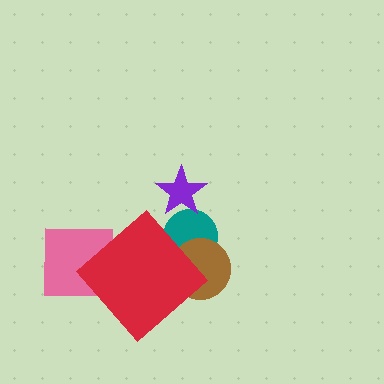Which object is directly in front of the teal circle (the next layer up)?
The brown circle is directly in front of the teal circle.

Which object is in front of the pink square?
The red diamond is in front of the pink square.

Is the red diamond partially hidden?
No, no other shape covers it.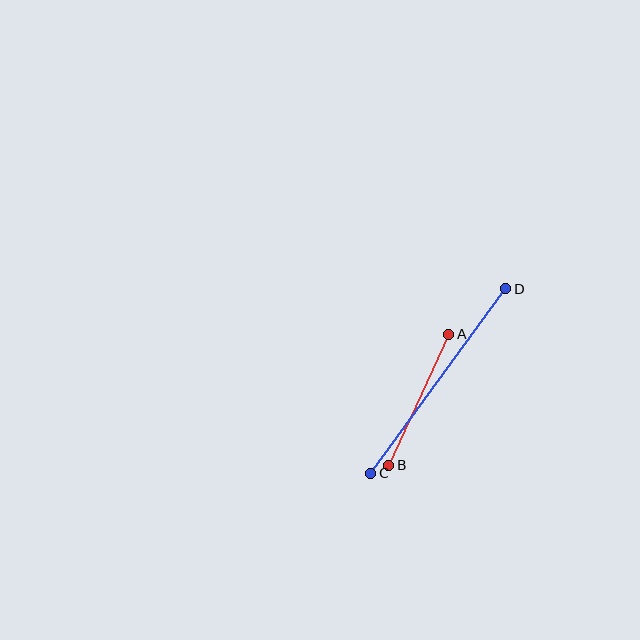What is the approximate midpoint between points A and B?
The midpoint is at approximately (419, 400) pixels.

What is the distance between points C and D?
The distance is approximately 229 pixels.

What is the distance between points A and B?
The distance is approximately 144 pixels.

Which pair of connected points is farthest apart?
Points C and D are farthest apart.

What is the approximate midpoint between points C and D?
The midpoint is at approximately (438, 381) pixels.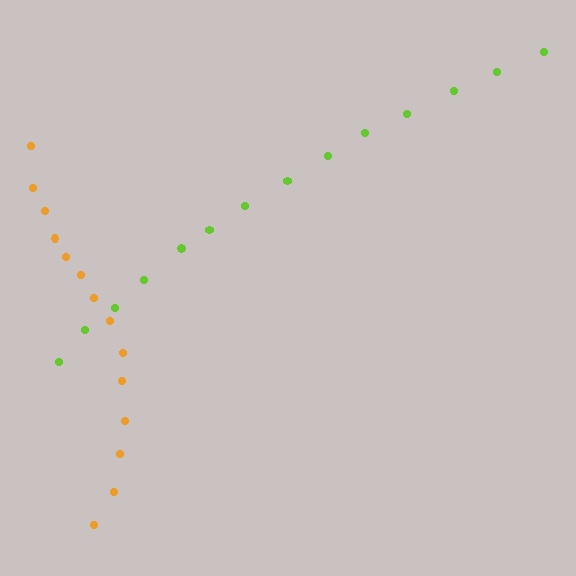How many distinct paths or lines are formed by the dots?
There are 2 distinct paths.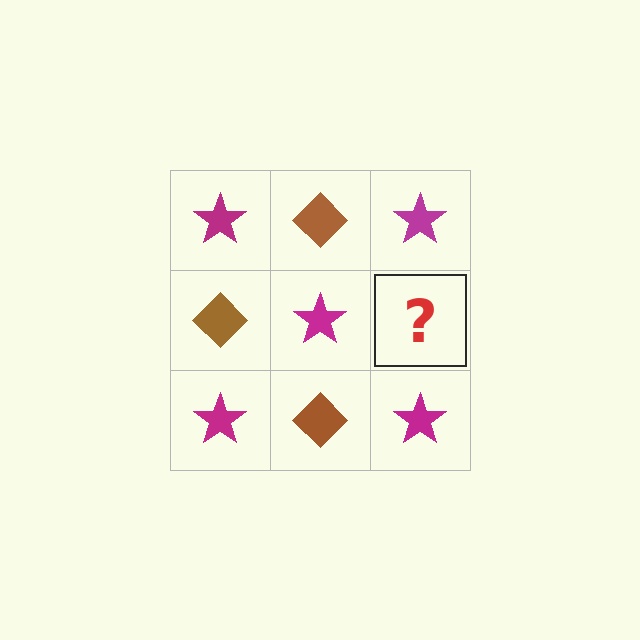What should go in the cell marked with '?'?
The missing cell should contain a brown diamond.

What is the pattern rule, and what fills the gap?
The rule is that it alternates magenta star and brown diamond in a checkerboard pattern. The gap should be filled with a brown diamond.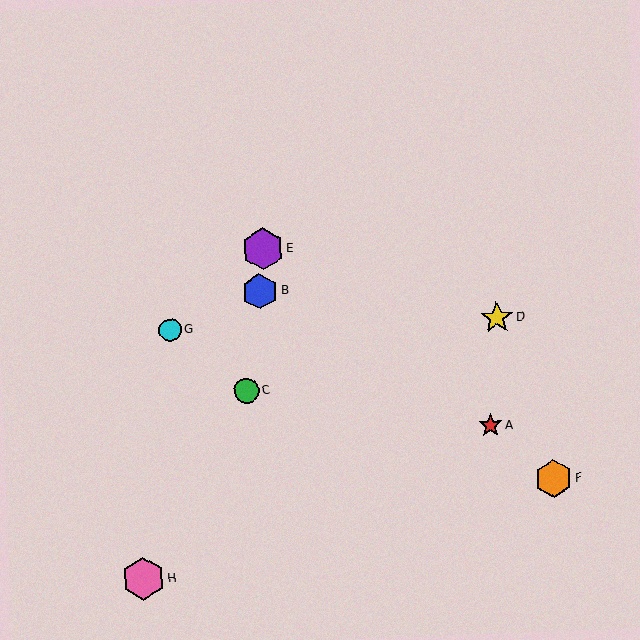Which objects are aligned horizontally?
Objects D, G are aligned horizontally.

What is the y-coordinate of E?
Object E is at y≈249.